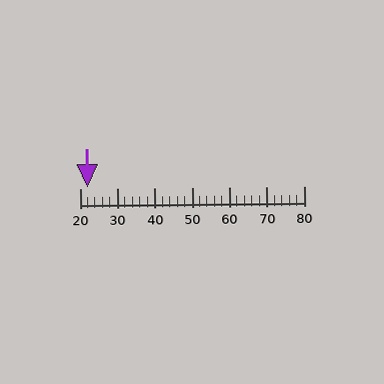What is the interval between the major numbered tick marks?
The major tick marks are spaced 10 units apart.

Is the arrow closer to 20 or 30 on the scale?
The arrow is closer to 20.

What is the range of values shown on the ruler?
The ruler shows values from 20 to 80.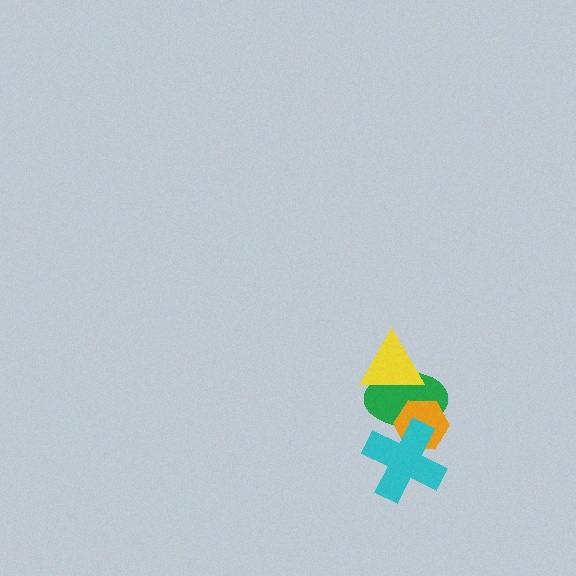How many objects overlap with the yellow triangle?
1 object overlaps with the yellow triangle.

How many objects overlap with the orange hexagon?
2 objects overlap with the orange hexagon.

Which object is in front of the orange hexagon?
The cyan cross is in front of the orange hexagon.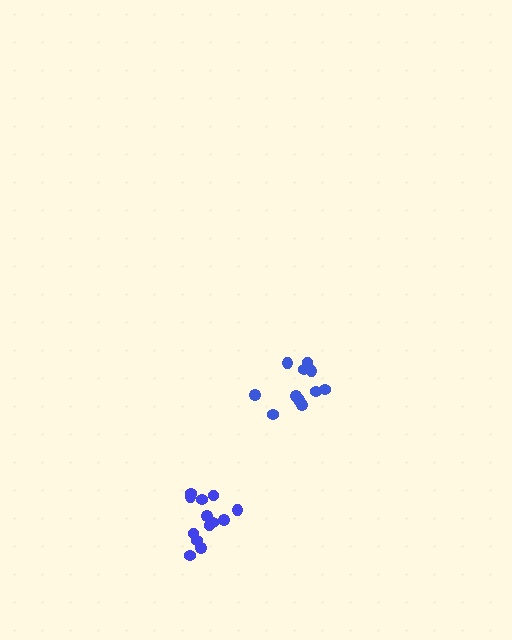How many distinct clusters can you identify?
There are 2 distinct clusters.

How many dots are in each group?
Group 1: 11 dots, Group 2: 13 dots (24 total).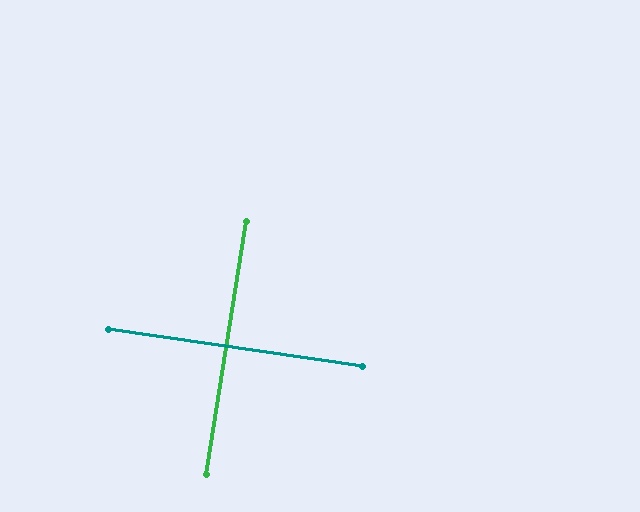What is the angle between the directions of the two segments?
Approximately 89 degrees.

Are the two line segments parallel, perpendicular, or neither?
Perpendicular — they meet at approximately 89°.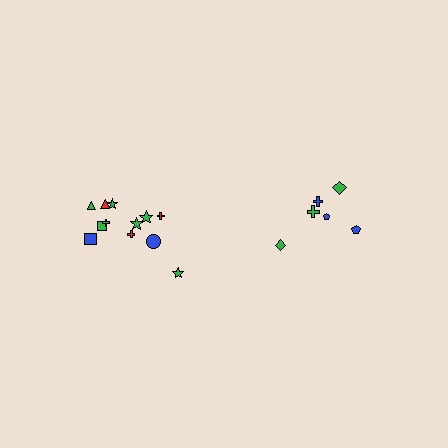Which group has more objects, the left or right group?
The left group.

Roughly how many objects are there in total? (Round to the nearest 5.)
Roughly 20 objects in total.